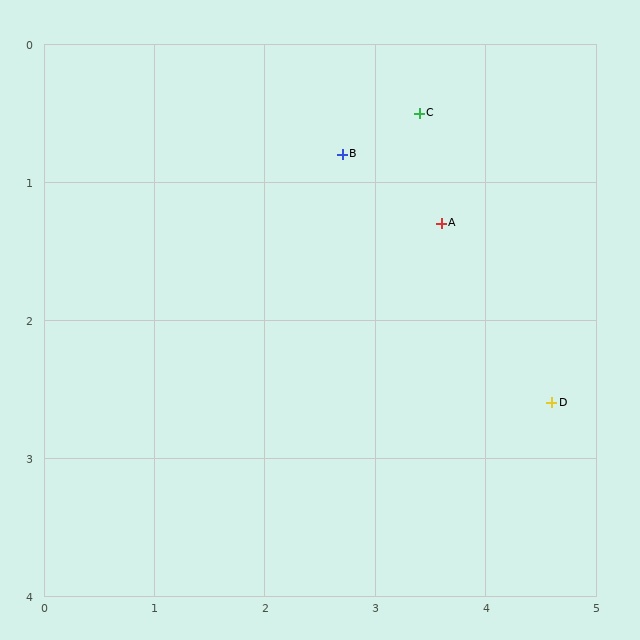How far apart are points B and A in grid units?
Points B and A are about 1.0 grid units apart.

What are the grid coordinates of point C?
Point C is at approximately (3.4, 0.5).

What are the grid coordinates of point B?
Point B is at approximately (2.7, 0.8).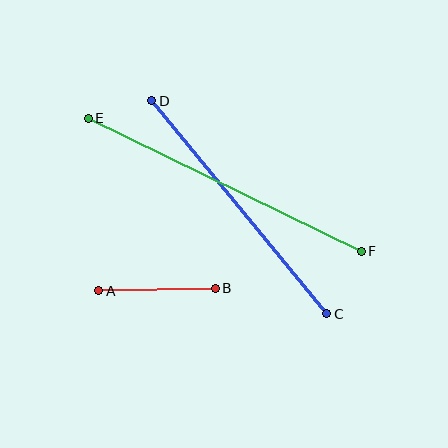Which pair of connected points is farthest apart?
Points E and F are farthest apart.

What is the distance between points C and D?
The distance is approximately 276 pixels.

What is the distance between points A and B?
The distance is approximately 117 pixels.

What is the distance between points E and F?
The distance is approximately 303 pixels.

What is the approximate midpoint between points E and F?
The midpoint is at approximately (225, 185) pixels.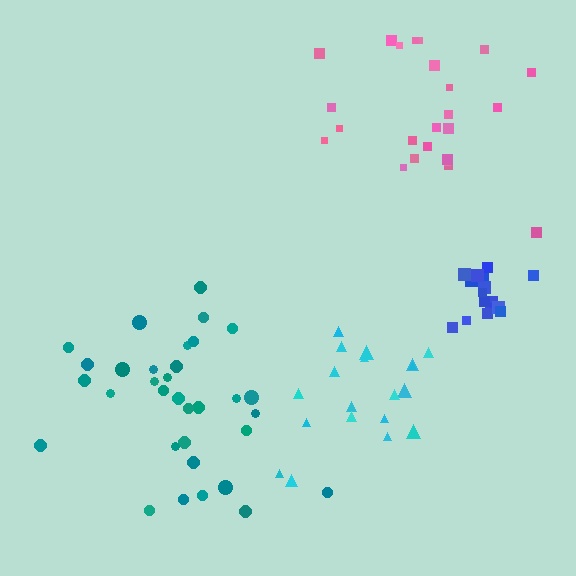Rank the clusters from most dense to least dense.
blue, cyan, teal, pink.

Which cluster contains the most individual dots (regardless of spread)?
Teal (33).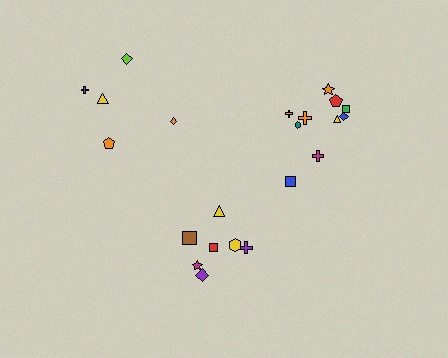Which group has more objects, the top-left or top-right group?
The top-right group.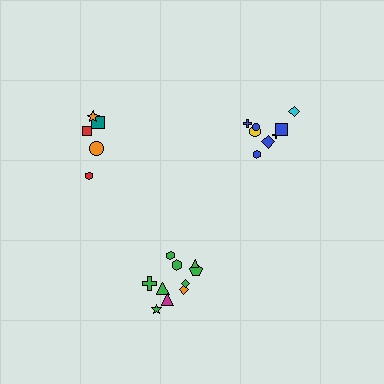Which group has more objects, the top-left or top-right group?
The top-right group.